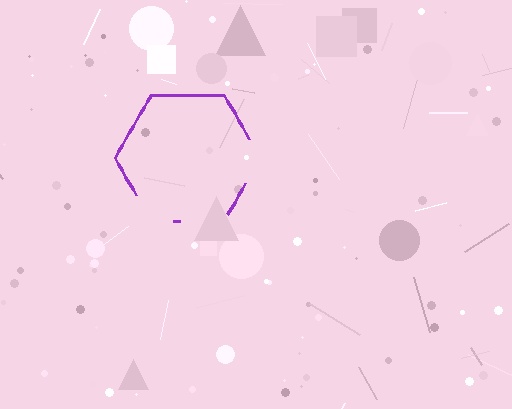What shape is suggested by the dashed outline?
The dashed outline suggests a hexagon.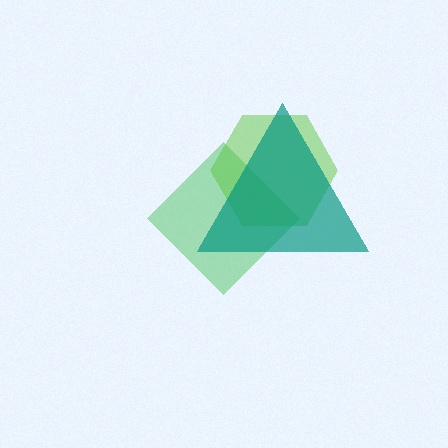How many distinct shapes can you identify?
There are 3 distinct shapes: a green diamond, a lime hexagon, a teal triangle.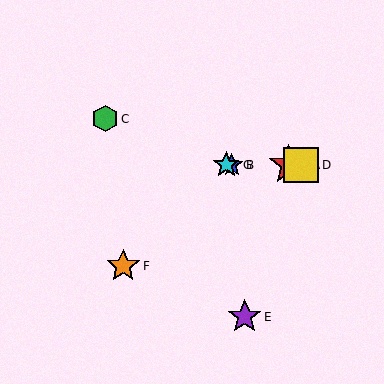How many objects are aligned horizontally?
4 objects (A, B, D, G) are aligned horizontally.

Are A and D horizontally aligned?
Yes, both are at y≈165.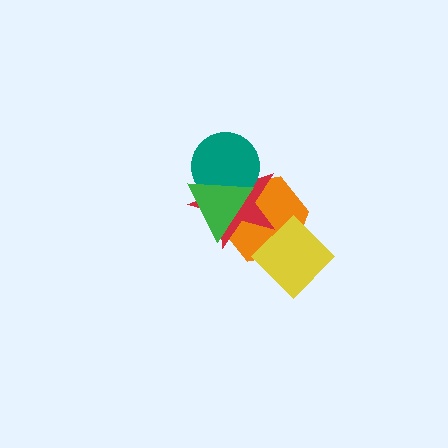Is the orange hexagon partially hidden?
Yes, it is partially covered by another shape.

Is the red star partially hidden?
Yes, it is partially covered by another shape.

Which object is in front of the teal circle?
The green triangle is in front of the teal circle.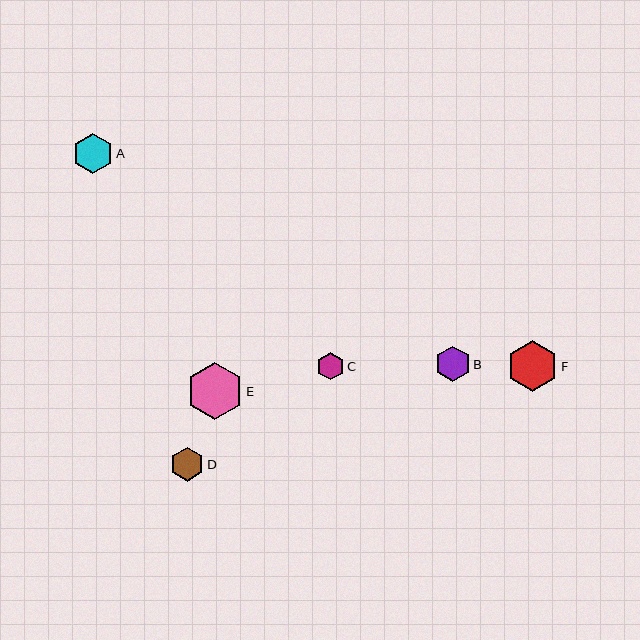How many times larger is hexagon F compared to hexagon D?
Hexagon F is approximately 1.5 times the size of hexagon D.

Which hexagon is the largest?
Hexagon E is the largest with a size of approximately 57 pixels.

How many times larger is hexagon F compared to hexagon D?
Hexagon F is approximately 1.5 times the size of hexagon D.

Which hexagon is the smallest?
Hexagon C is the smallest with a size of approximately 27 pixels.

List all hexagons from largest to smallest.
From largest to smallest: E, F, A, B, D, C.